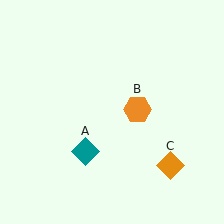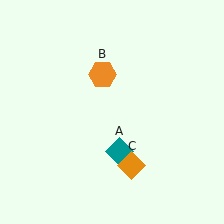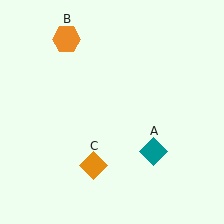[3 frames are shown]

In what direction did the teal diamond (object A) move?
The teal diamond (object A) moved right.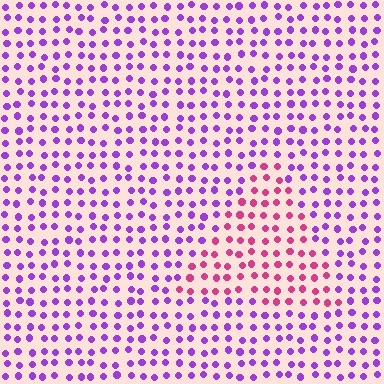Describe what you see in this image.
The image is filled with small purple elements in a uniform arrangement. A triangle-shaped region is visible where the elements are tinted to a slightly different hue, forming a subtle color boundary.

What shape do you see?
I see a triangle.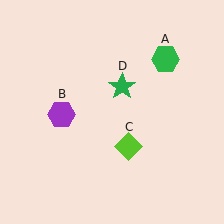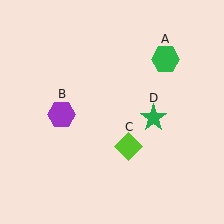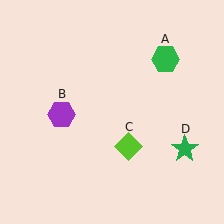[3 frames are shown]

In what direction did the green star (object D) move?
The green star (object D) moved down and to the right.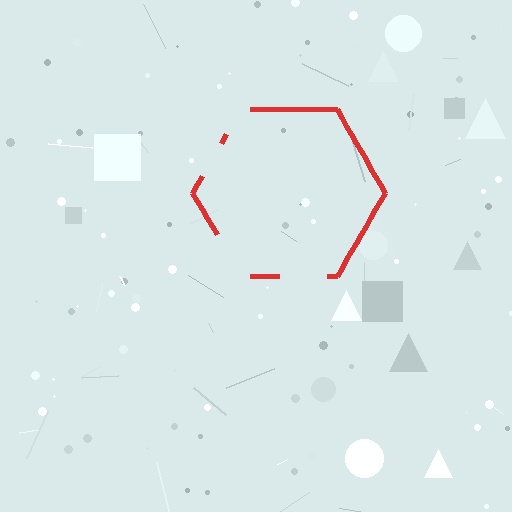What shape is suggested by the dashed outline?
The dashed outline suggests a hexagon.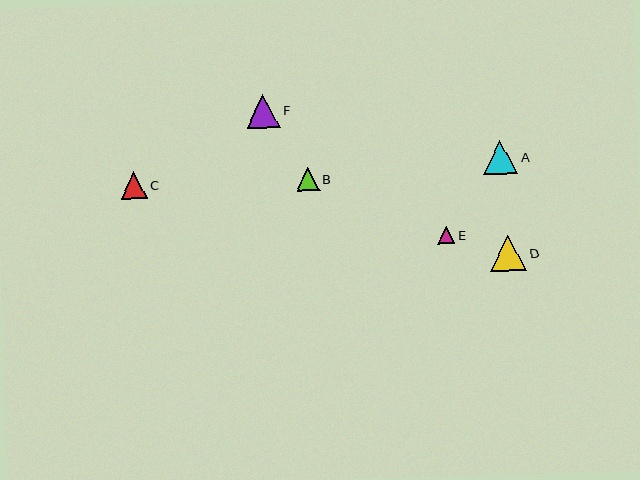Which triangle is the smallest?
Triangle E is the smallest with a size of approximately 17 pixels.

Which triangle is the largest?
Triangle D is the largest with a size of approximately 36 pixels.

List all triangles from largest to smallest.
From largest to smallest: D, A, F, C, B, E.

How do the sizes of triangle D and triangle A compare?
Triangle D and triangle A are approximately the same size.